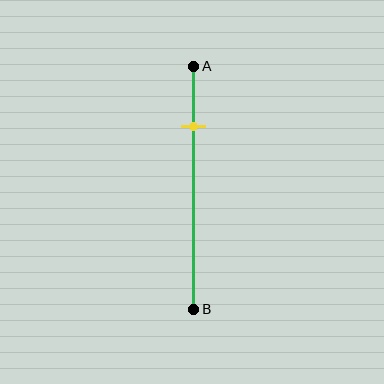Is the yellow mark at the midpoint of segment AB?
No, the mark is at about 25% from A, not at the 50% midpoint.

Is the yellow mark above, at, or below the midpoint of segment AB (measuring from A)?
The yellow mark is above the midpoint of segment AB.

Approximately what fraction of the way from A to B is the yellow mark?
The yellow mark is approximately 25% of the way from A to B.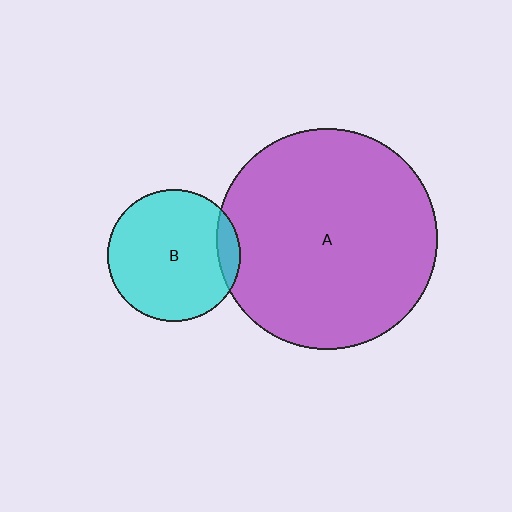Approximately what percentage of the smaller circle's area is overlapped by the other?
Approximately 10%.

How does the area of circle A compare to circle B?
Approximately 2.8 times.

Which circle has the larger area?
Circle A (purple).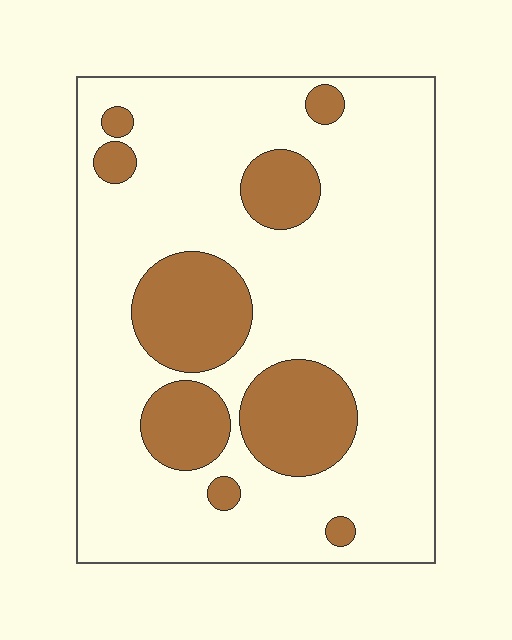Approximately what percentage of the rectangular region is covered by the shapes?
Approximately 25%.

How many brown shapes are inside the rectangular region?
9.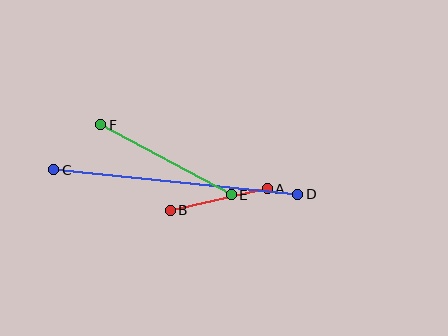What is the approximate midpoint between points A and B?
The midpoint is at approximately (219, 199) pixels.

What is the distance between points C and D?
The distance is approximately 245 pixels.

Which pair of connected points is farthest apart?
Points C and D are farthest apart.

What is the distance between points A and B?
The distance is approximately 99 pixels.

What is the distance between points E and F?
The distance is approximately 148 pixels.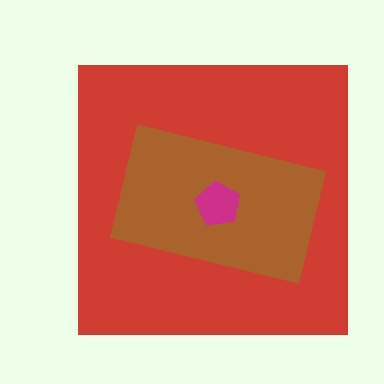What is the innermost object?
The magenta pentagon.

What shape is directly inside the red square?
The brown rectangle.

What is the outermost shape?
The red square.